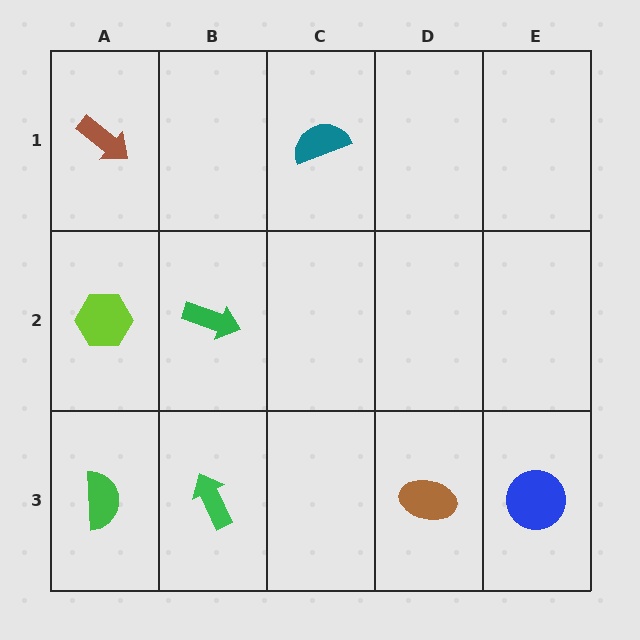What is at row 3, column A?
A green semicircle.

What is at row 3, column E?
A blue circle.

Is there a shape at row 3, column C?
No, that cell is empty.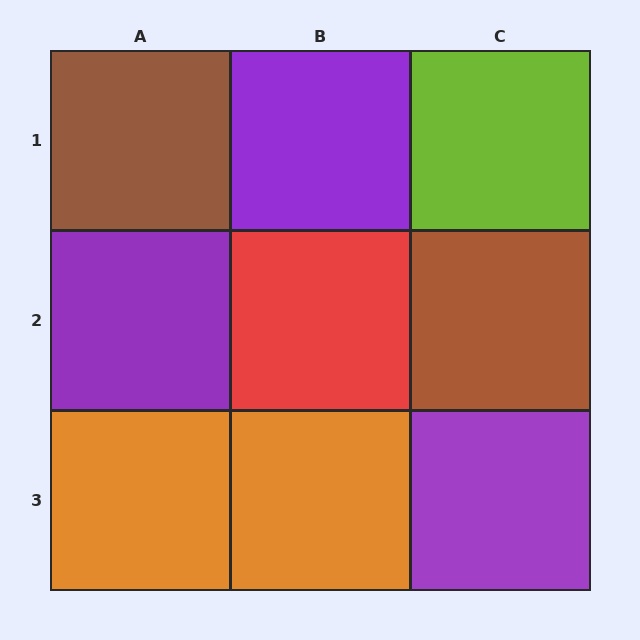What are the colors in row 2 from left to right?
Purple, red, brown.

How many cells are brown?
2 cells are brown.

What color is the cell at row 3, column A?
Orange.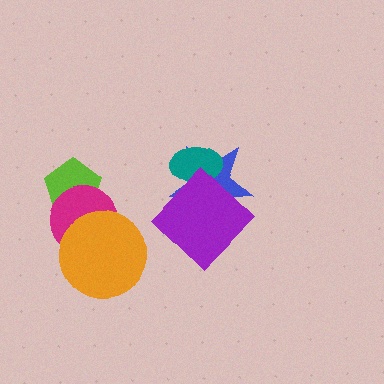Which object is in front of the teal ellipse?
The purple diamond is in front of the teal ellipse.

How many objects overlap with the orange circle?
1 object overlaps with the orange circle.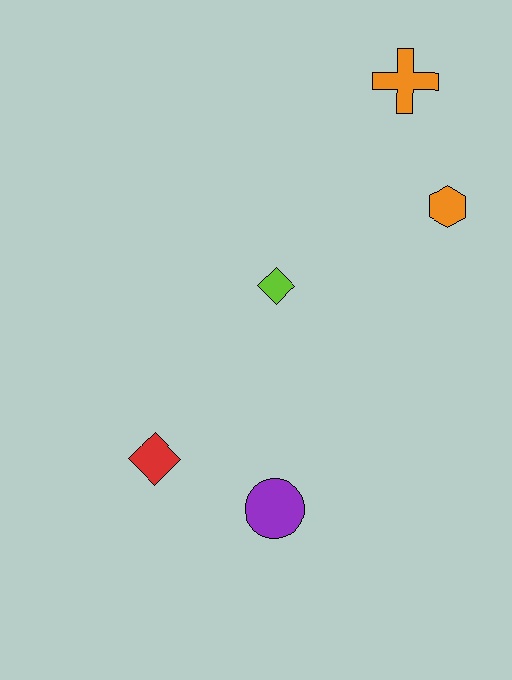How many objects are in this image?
There are 5 objects.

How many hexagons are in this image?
There is 1 hexagon.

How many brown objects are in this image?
There are no brown objects.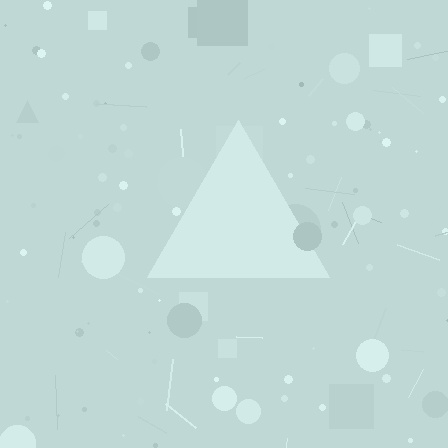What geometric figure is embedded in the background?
A triangle is embedded in the background.